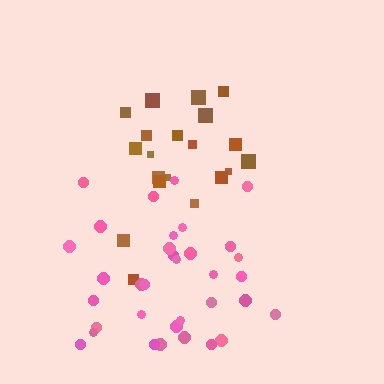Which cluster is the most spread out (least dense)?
Pink.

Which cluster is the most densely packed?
Brown.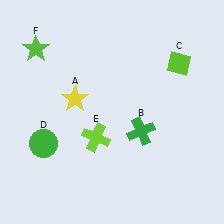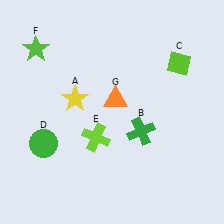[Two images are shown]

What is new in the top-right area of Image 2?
An orange triangle (G) was added in the top-right area of Image 2.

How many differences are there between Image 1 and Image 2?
There is 1 difference between the two images.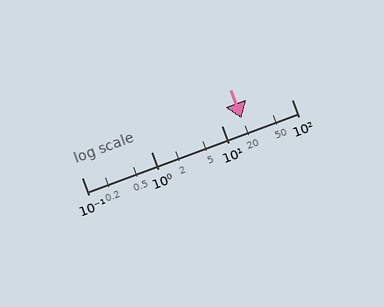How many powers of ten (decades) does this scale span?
The scale spans 3 decades, from 0.1 to 100.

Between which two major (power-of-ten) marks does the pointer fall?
The pointer is between 10 and 100.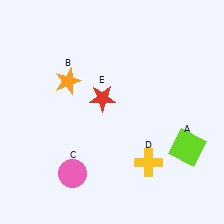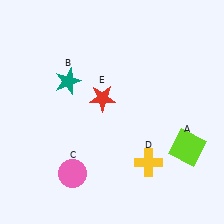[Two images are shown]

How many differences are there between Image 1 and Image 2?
There is 1 difference between the two images.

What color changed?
The star (B) changed from orange in Image 1 to teal in Image 2.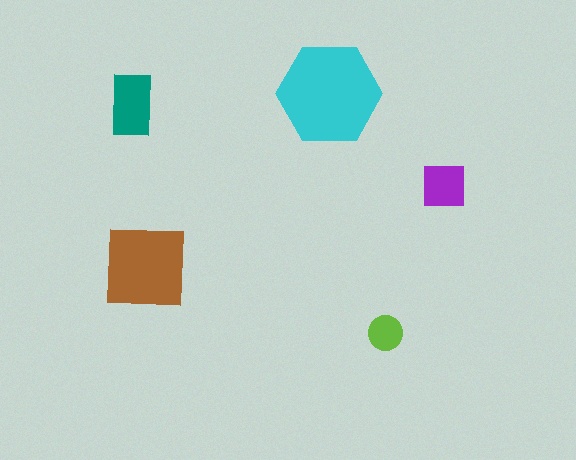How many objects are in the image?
There are 5 objects in the image.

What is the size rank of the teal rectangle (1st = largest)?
3rd.